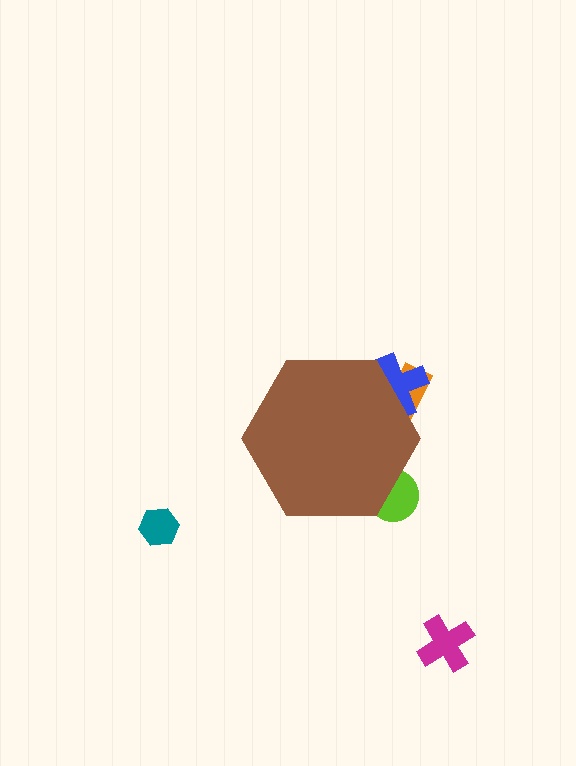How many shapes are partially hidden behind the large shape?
3 shapes are partially hidden.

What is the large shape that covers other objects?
A brown hexagon.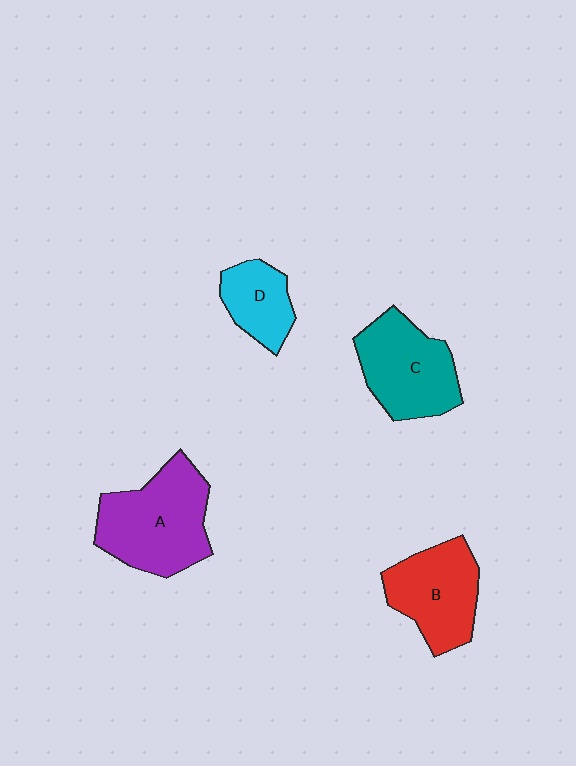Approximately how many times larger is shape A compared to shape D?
Approximately 2.0 times.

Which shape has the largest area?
Shape A (purple).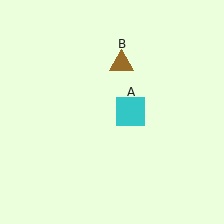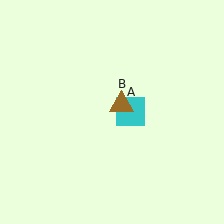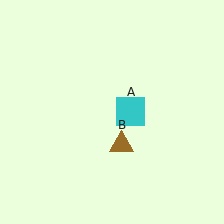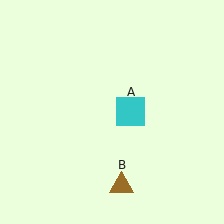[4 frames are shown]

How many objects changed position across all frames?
1 object changed position: brown triangle (object B).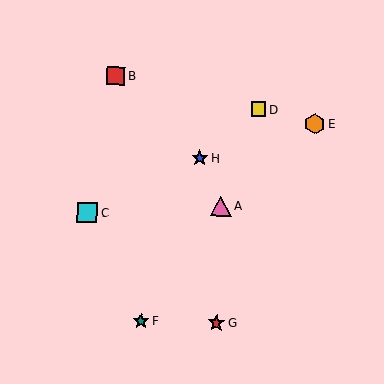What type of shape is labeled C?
Shape C is a cyan square.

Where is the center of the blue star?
The center of the blue star is at (199, 158).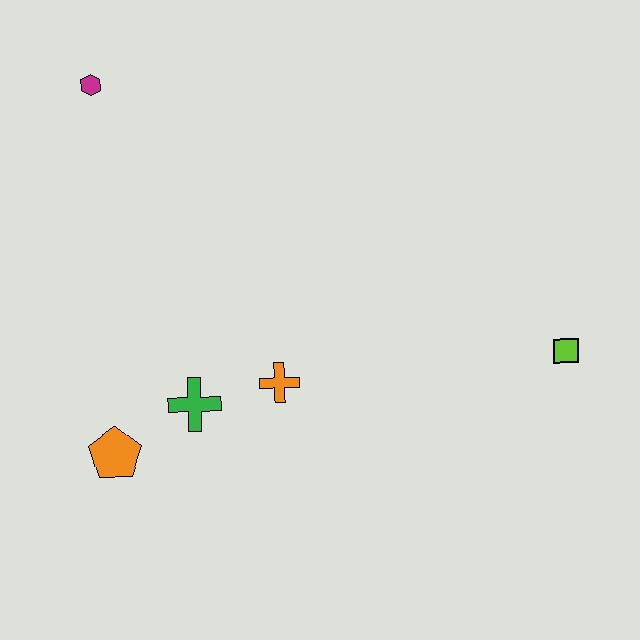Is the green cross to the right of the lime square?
No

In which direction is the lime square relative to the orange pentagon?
The lime square is to the right of the orange pentagon.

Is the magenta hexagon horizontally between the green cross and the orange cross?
No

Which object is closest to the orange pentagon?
The green cross is closest to the orange pentagon.